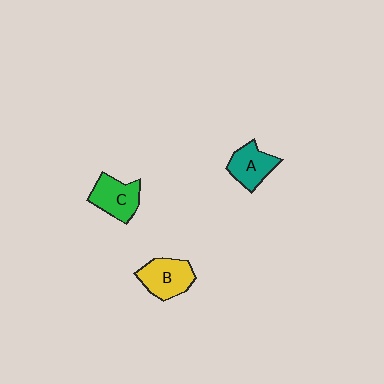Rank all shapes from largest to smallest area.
From largest to smallest: B (yellow), C (green), A (teal).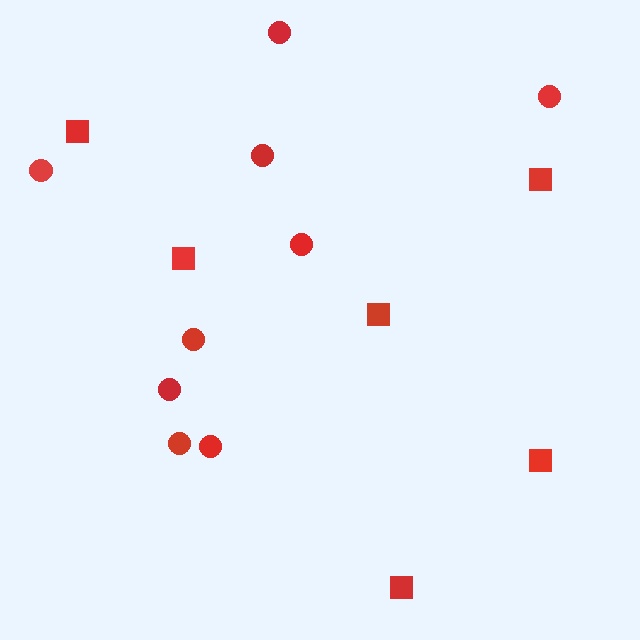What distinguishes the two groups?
There are 2 groups: one group of squares (6) and one group of circles (9).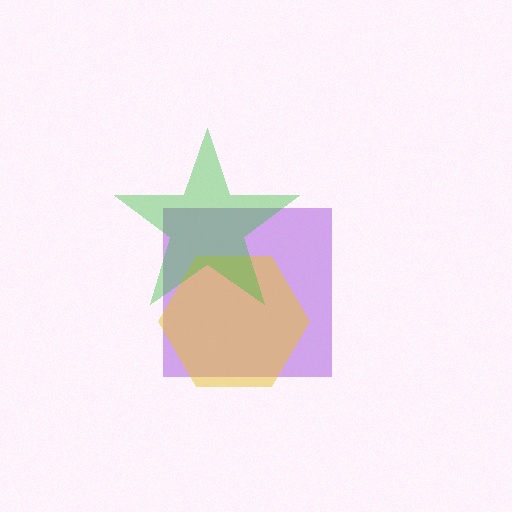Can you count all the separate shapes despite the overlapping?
Yes, there are 3 separate shapes.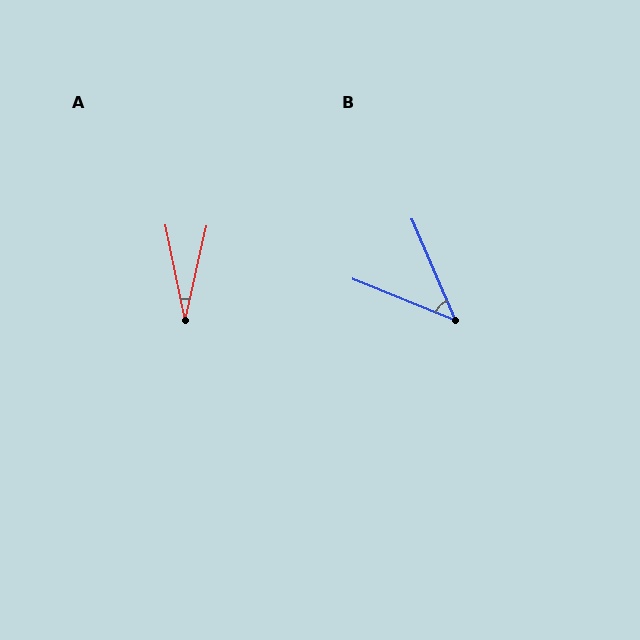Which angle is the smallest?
A, at approximately 24 degrees.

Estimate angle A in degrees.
Approximately 24 degrees.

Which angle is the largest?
B, at approximately 45 degrees.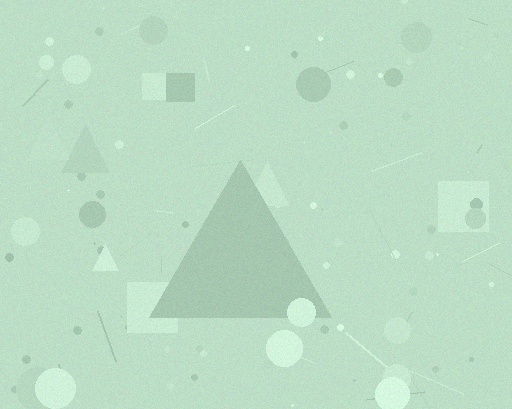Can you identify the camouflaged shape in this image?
The camouflaged shape is a triangle.